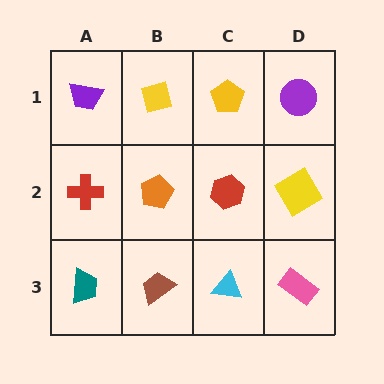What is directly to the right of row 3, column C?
A pink rectangle.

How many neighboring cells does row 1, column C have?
3.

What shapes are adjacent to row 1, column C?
A red hexagon (row 2, column C), a yellow square (row 1, column B), a purple circle (row 1, column D).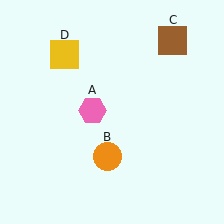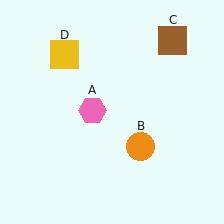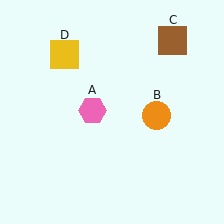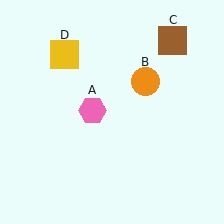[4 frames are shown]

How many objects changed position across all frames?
1 object changed position: orange circle (object B).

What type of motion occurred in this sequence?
The orange circle (object B) rotated counterclockwise around the center of the scene.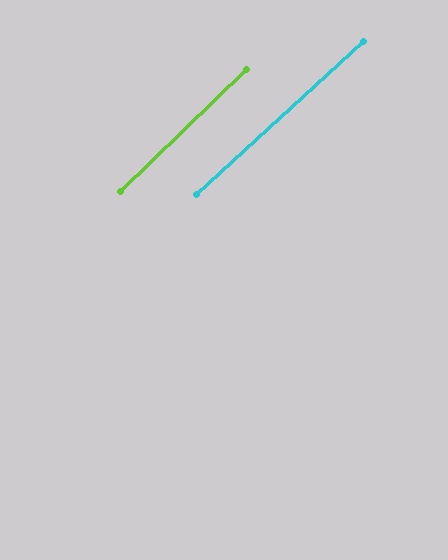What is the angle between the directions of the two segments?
Approximately 2 degrees.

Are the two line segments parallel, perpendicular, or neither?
Parallel — their directions differ by only 2.0°.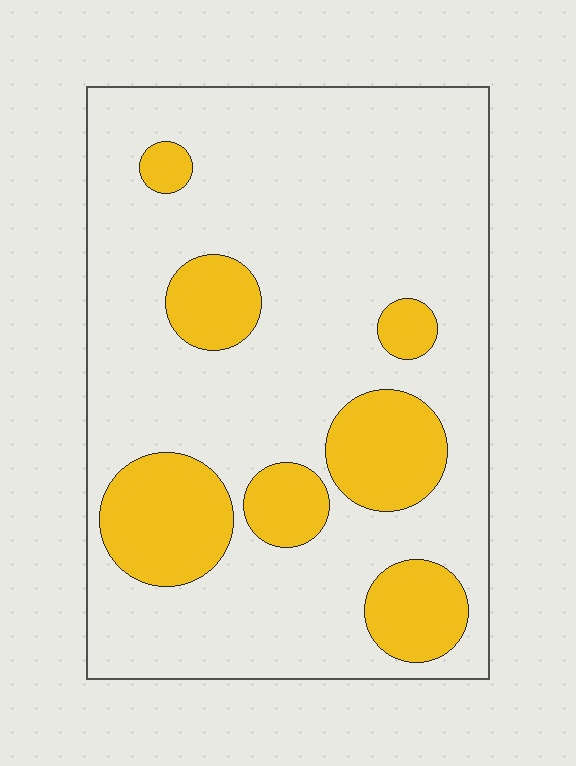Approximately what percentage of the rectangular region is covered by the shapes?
Approximately 20%.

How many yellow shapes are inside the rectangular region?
7.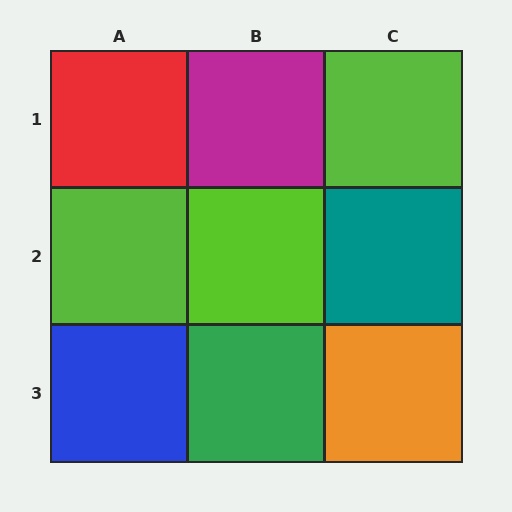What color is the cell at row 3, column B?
Green.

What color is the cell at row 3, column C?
Orange.